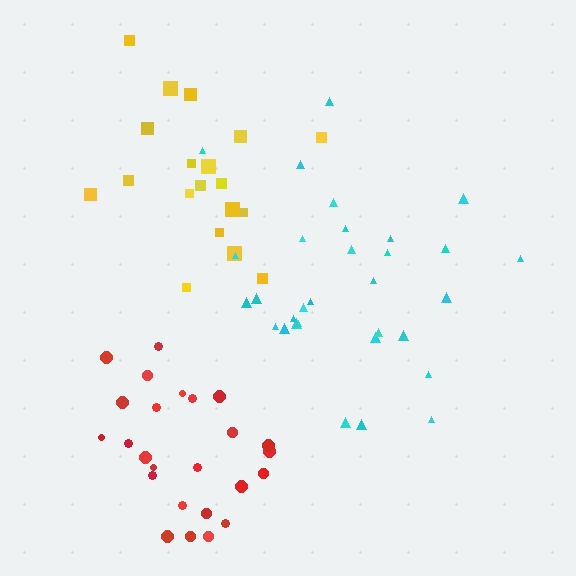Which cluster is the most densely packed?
Red.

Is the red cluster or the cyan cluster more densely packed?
Red.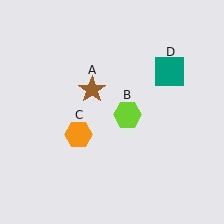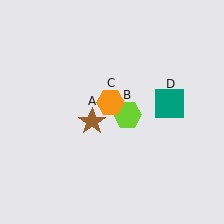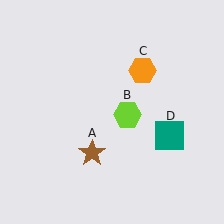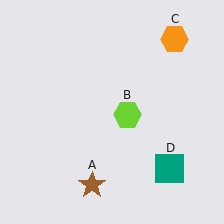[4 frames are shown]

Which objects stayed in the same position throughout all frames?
Lime hexagon (object B) remained stationary.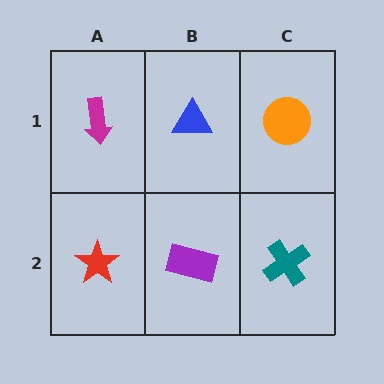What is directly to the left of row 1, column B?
A magenta arrow.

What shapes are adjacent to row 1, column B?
A purple rectangle (row 2, column B), a magenta arrow (row 1, column A), an orange circle (row 1, column C).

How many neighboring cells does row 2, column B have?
3.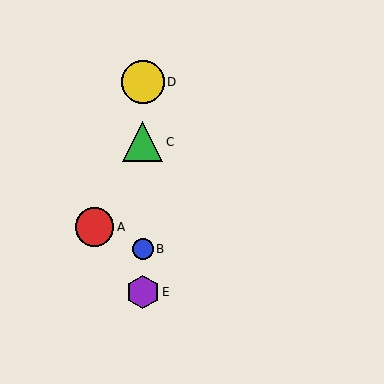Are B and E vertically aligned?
Yes, both are at x≈143.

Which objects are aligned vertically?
Objects B, C, D, E are aligned vertically.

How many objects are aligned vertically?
4 objects (B, C, D, E) are aligned vertically.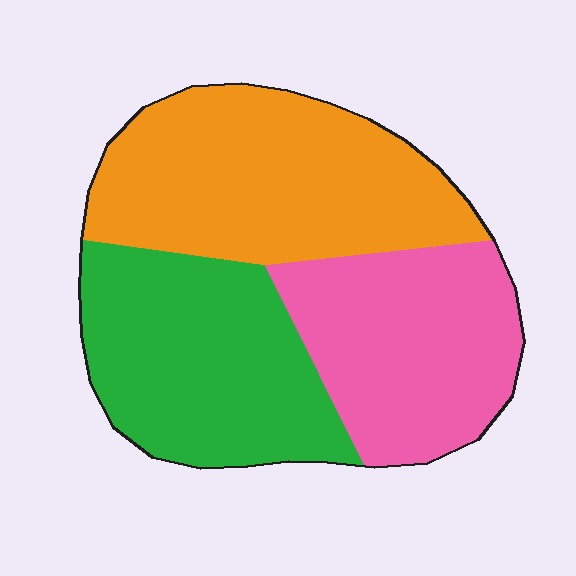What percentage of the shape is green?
Green covers 33% of the shape.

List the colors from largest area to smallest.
From largest to smallest: orange, green, pink.